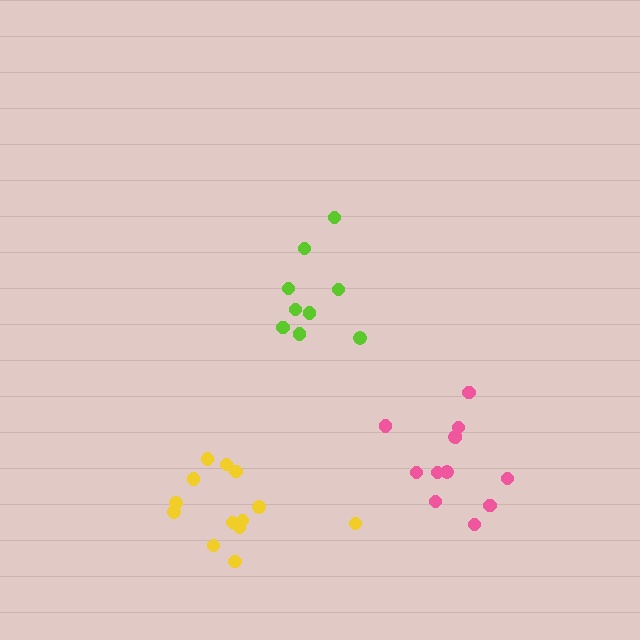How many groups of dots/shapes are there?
There are 3 groups.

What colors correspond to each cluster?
The clusters are colored: lime, yellow, pink.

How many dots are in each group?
Group 1: 9 dots, Group 2: 13 dots, Group 3: 12 dots (34 total).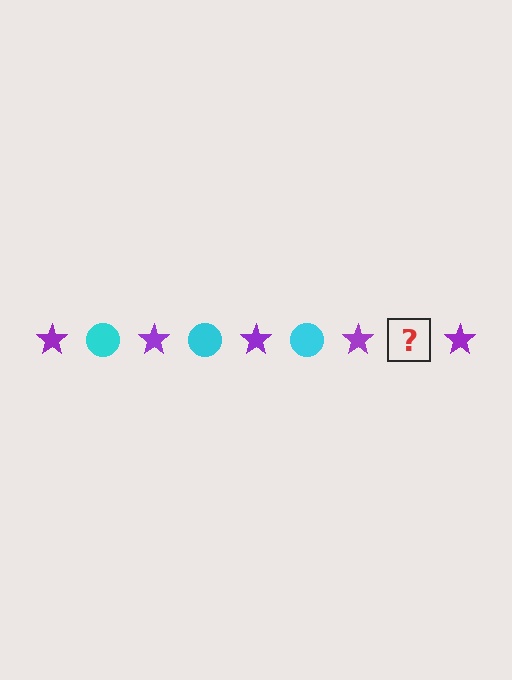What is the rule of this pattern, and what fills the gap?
The rule is that the pattern alternates between purple star and cyan circle. The gap should be filled with a cyan circle.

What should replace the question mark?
The question mark should be replaced with a cyan circle.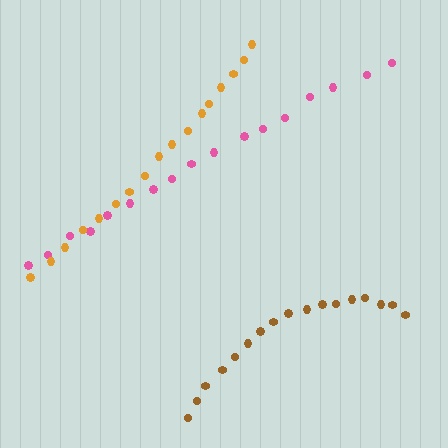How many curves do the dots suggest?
There are 3 distinct paths.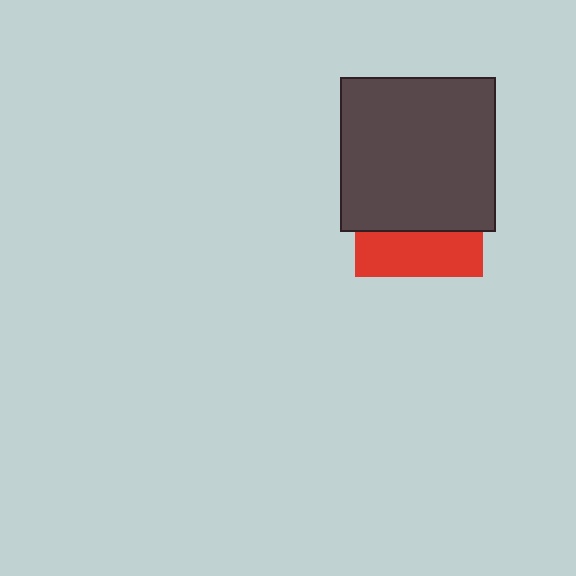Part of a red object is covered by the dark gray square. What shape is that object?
It is a square.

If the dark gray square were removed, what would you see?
You would see the complete red square.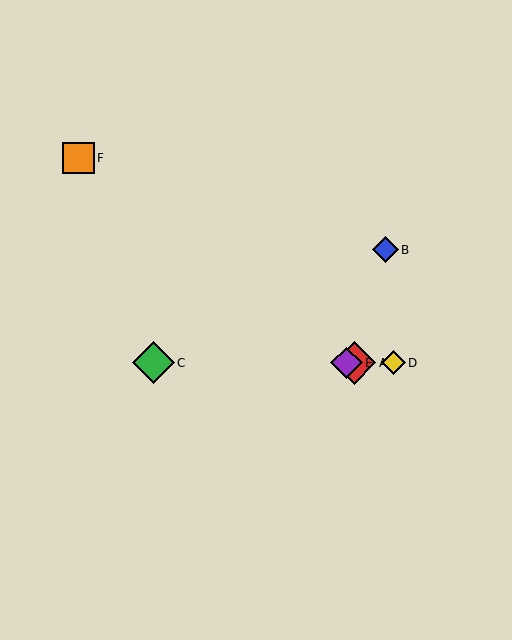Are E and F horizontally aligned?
No, E is at y≈363 and F is at y≈158.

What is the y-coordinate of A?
Object A is at y≈363.